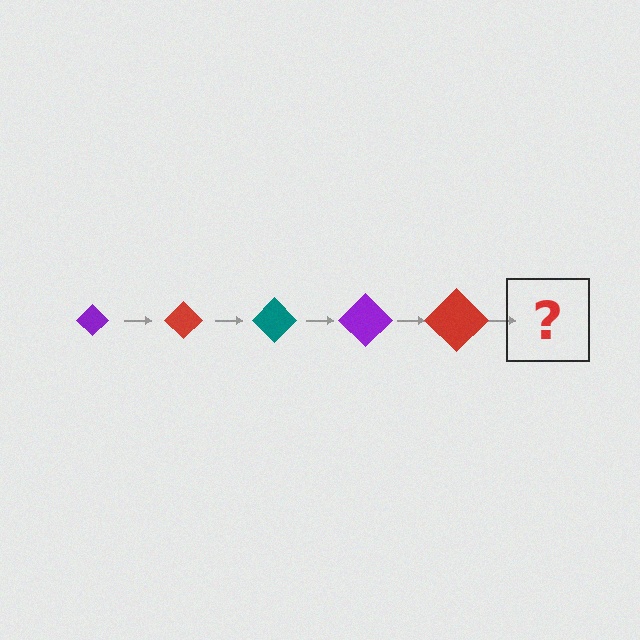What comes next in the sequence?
The next element should be a teal diamond, larger than the previous one.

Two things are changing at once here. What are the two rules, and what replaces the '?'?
The two rules are that the diamond grows larger each step and the color cycles through purple, red, and teal. The '?' should be a teal diamond, larger than the previous one.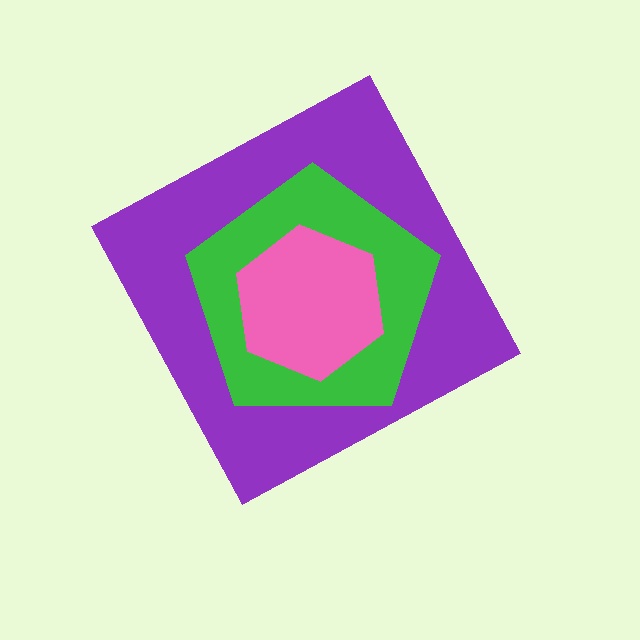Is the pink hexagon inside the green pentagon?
Yes.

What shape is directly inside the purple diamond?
The green pentagon.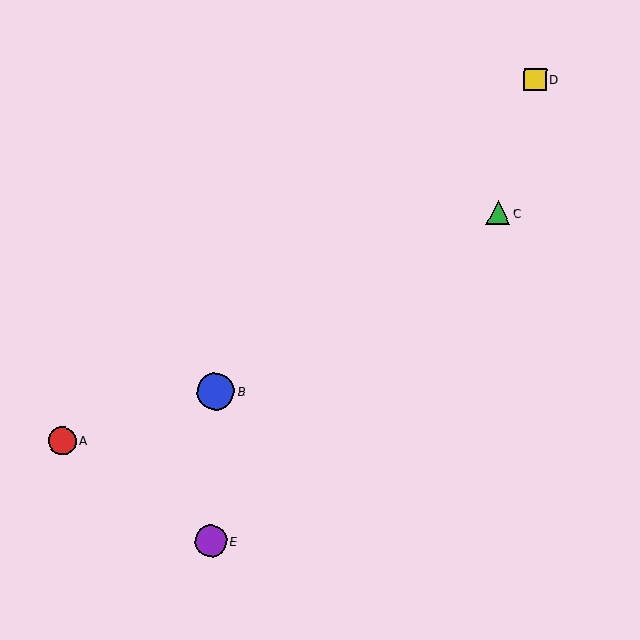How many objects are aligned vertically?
2 objects (B, E) are aligned vertically.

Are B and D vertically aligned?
No, B is at x≈216 and D is at x≈535.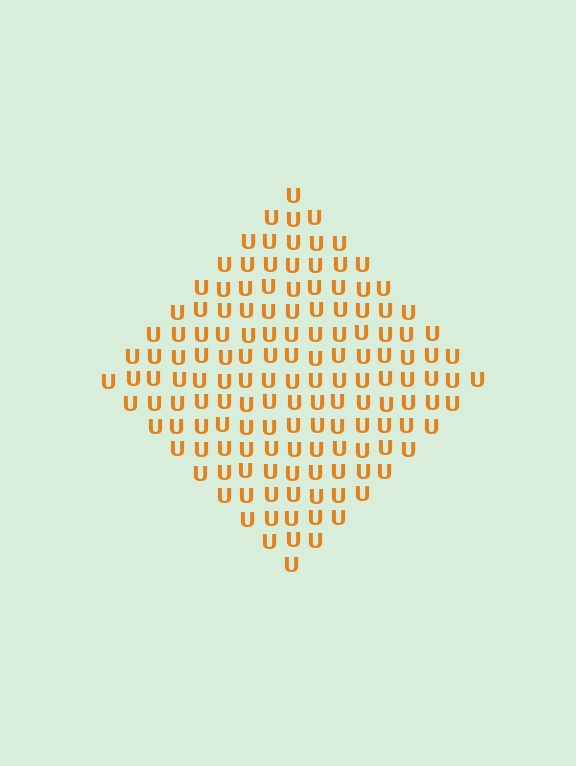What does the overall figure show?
The overall figure shows a diamond.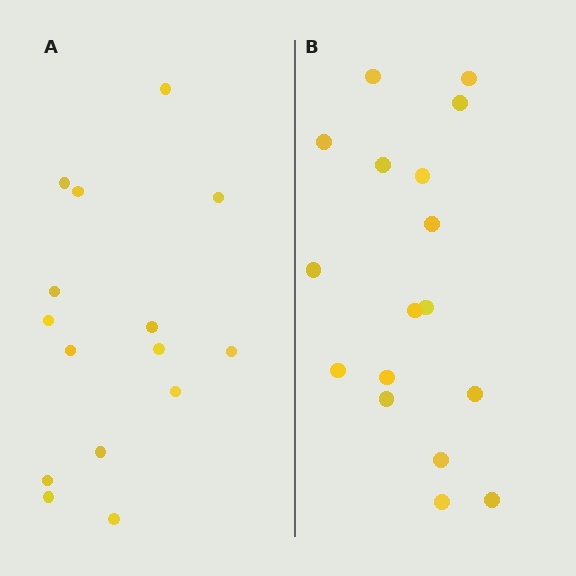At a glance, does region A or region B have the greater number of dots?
Region B (the right region) has more dots.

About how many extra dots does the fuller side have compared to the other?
Region B has just a few more — roughly 2 or 3 more dots than region A.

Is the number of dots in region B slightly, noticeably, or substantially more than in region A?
Region B has only slightly more — the two regions are fairly close. The ratio is roughly 1.1 to 1.